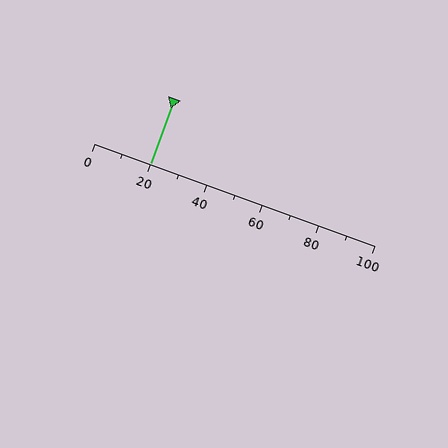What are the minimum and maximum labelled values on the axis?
The axis runs from 0 to 100.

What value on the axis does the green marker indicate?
The marker indicates approximately 20.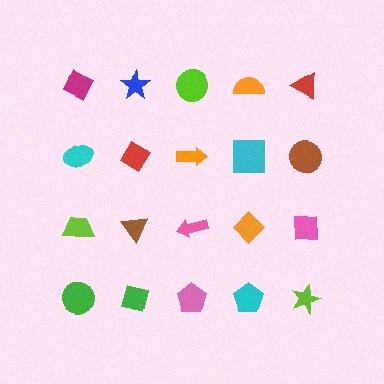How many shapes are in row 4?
5 shapes.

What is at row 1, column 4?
An orange semicircle.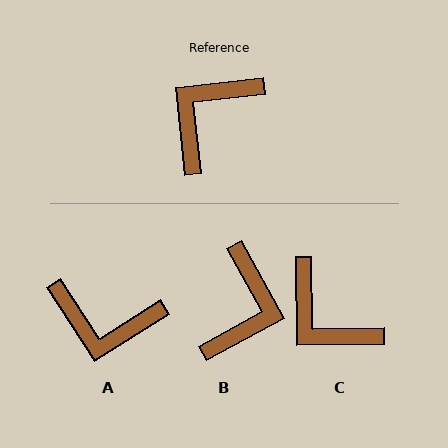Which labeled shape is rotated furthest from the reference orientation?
B, about 157 degrees away.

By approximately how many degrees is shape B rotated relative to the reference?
Approximately 157 degrees clockwise.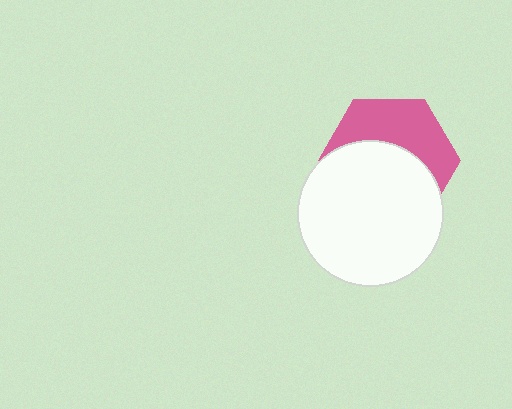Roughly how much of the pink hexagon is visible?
A small part of it is visible (roughly 43%).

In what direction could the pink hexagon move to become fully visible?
The pink hexagon could move up. That would shift it out from behind the white circle entirely.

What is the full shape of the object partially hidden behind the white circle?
The partially hidden object is a pink hexagon.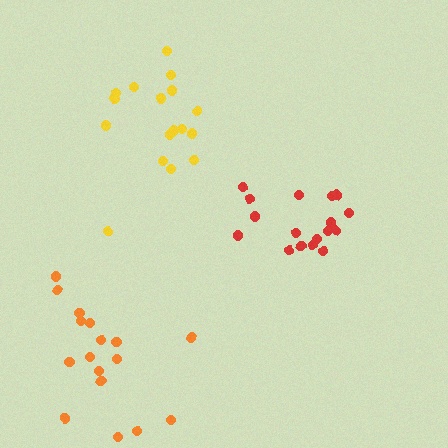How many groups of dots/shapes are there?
There are 3 groups.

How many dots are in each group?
Group 1: 17 dots, Group 2: 17 dots, Group 3: 17 dots (51 total).